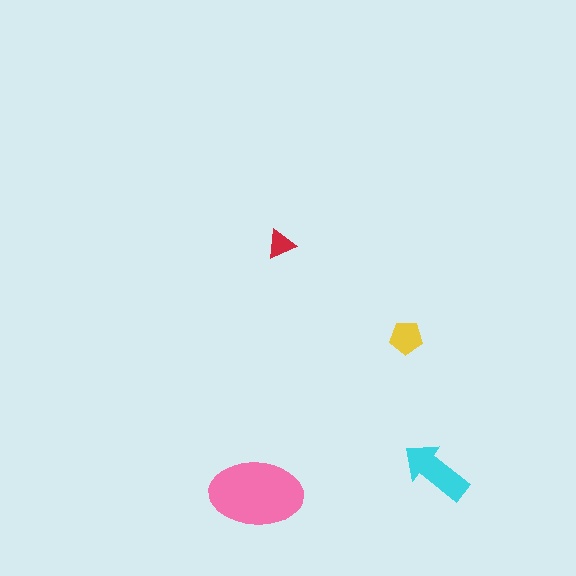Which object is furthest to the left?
The pink ellipse is leftmost.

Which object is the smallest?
The red triangle.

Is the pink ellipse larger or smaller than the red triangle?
Larger.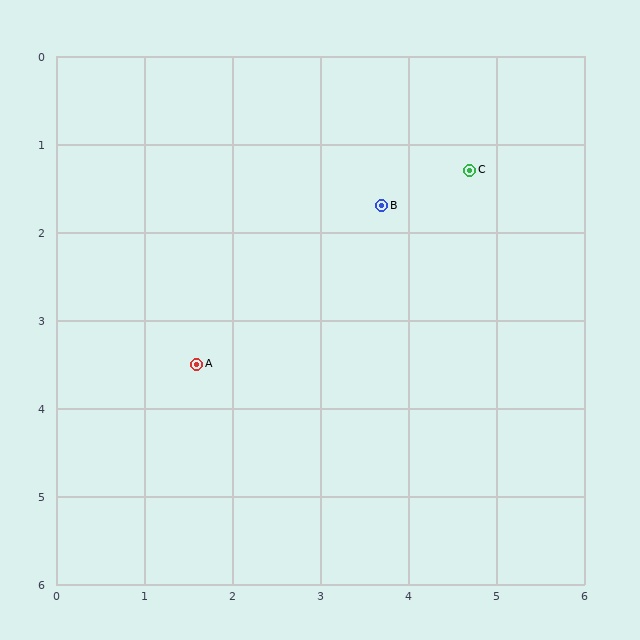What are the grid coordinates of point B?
Point B is at approximately (3.7, 1.7).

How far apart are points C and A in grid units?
Points C and A are about 3.8 grid units apart.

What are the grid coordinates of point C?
Point C is at approximately (4.7, 1.3).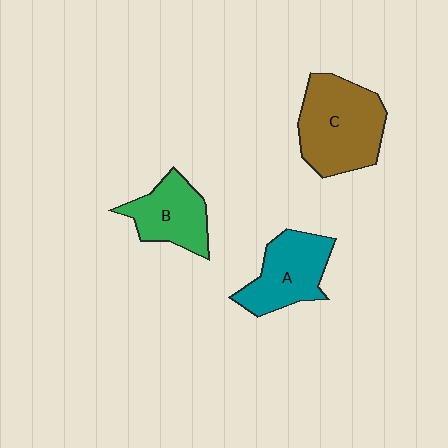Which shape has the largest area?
Shape C (brown).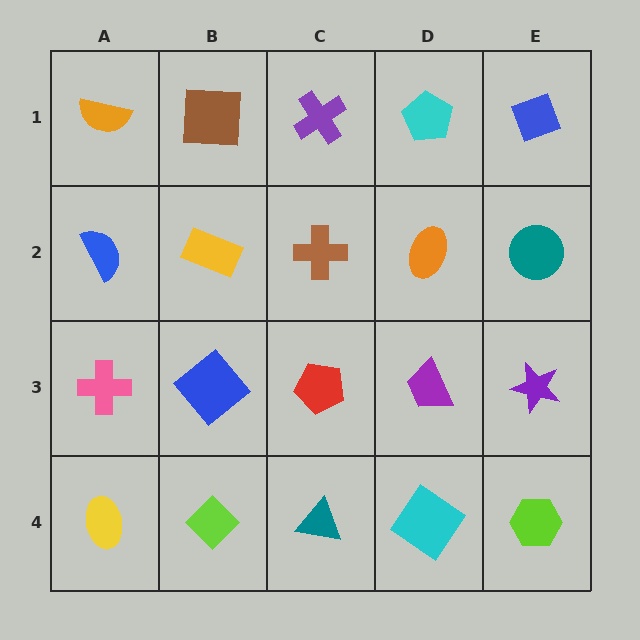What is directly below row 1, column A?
A blue semicircle.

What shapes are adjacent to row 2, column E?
A blue diamond (row 1, column E), a purple star (row 3, column E), an orange ellipse (row 2, column D).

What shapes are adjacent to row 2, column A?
An orange semicircle (row 1, column A), a pink cross (row 3, column A), a yellow rectangle (row 2, column B).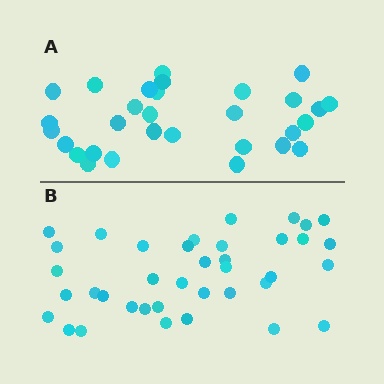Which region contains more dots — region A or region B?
Region B (the bottom region) has more dots.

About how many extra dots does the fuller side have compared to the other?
Region B has roughly 8 or so more dots than region A.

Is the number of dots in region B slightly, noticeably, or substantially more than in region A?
Region B has noticeably more, but not dramatically so. The ratio is roughly 1.3 to 1.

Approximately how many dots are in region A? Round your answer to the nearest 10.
About 30 dots.